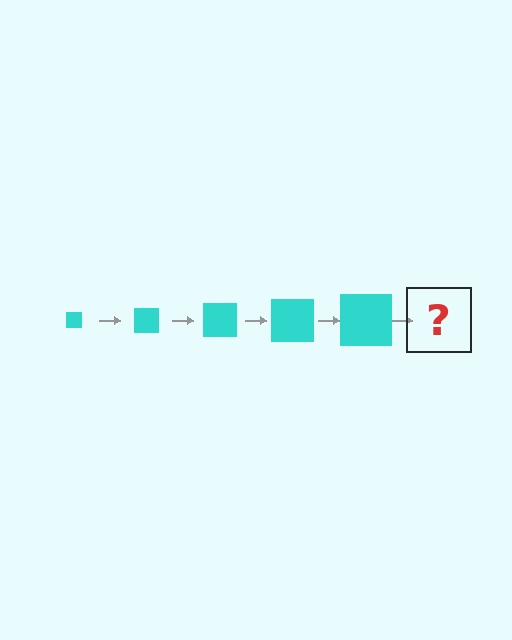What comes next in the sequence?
The next element should be a cyan square, larger than the previous one.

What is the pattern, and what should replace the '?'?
The pattern is that the square gets progressively larger each step. The '?' should be a cyan square, larger than the previous one.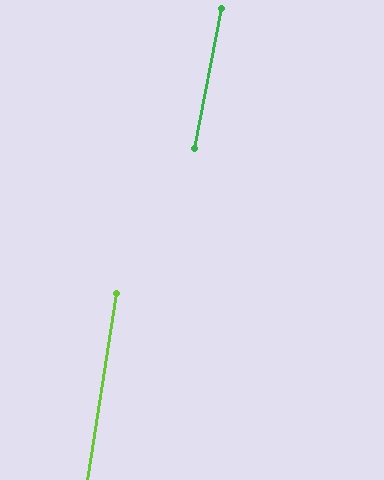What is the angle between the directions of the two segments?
Approximately 2 degrees.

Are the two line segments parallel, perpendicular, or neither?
Parallel — their directions differ by only 1.9°.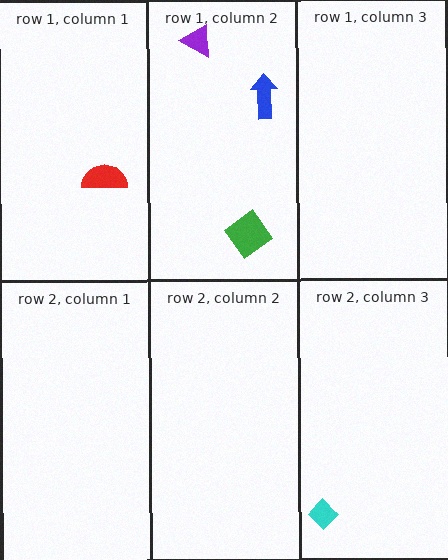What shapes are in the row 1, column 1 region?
The red semicircle.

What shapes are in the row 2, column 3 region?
The cyan diamond.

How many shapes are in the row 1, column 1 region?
1.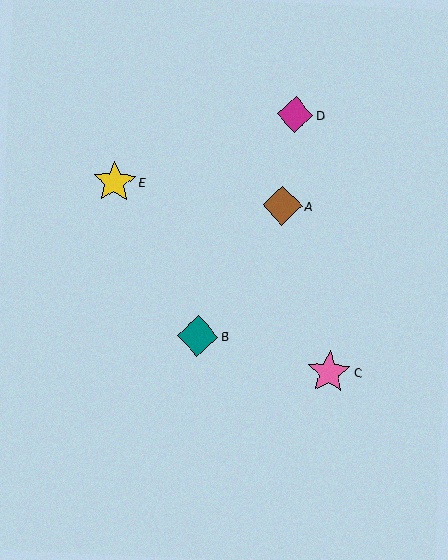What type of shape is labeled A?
Shape A is a brown diamond.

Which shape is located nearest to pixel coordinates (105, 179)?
The yellow star (labeled E) at (114, 182) is nearest to that location.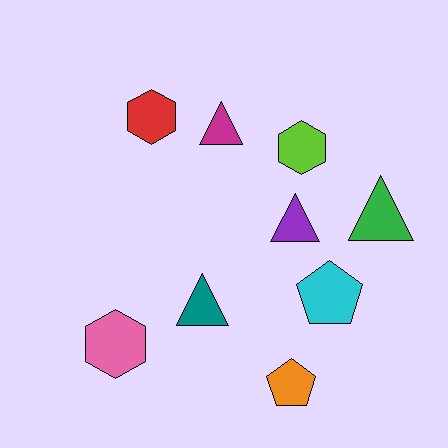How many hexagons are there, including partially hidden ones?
There are 3 hexagons.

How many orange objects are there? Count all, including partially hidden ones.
There is 1 orange object.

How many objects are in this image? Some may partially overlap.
There are 9 objects.